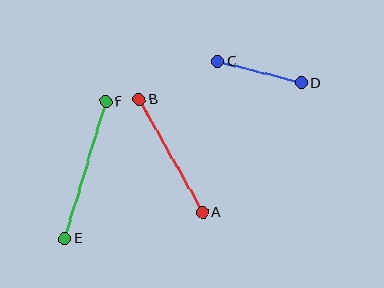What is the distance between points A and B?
The distance is approximately 129 pixels.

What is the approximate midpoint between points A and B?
The midpoint is at approximately (171, 156) pixels.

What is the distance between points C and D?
The distance is approximately 86 pixels.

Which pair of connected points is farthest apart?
Points E and F are farthest apart.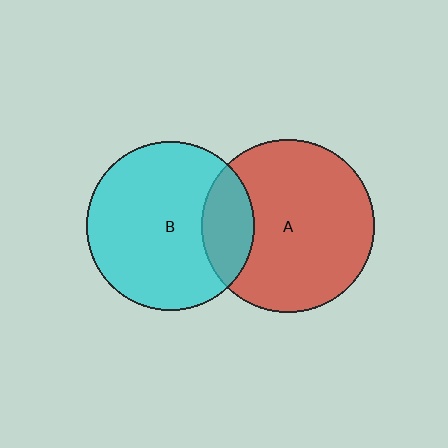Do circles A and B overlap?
Yes.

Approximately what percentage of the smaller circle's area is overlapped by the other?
Approximately 20%.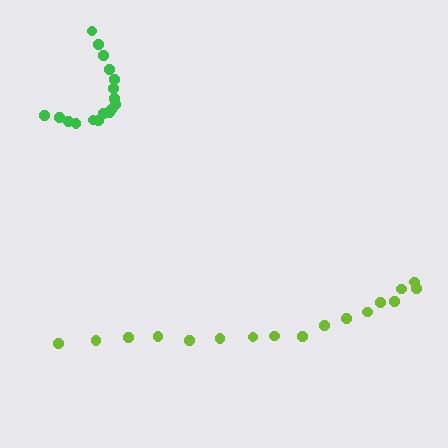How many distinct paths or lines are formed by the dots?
There are 2 distinct paths.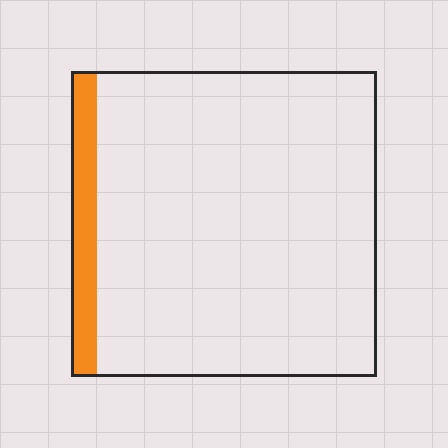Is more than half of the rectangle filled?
No.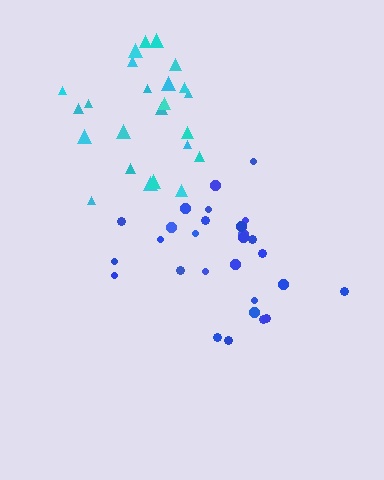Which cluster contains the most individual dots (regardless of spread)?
Blue (29).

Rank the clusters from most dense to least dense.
blue, cyan.